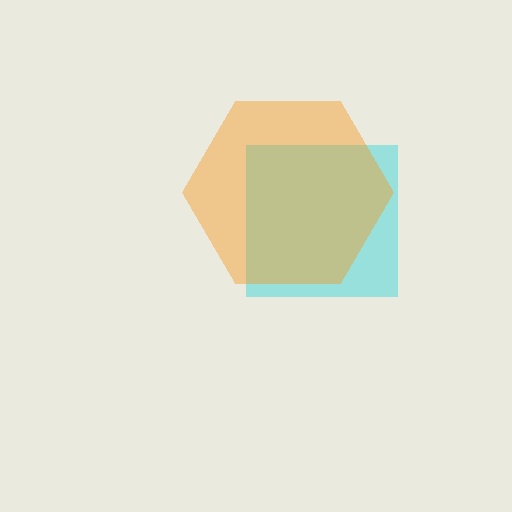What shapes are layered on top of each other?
The layered shapes are: a cyan square, an orange hexagon.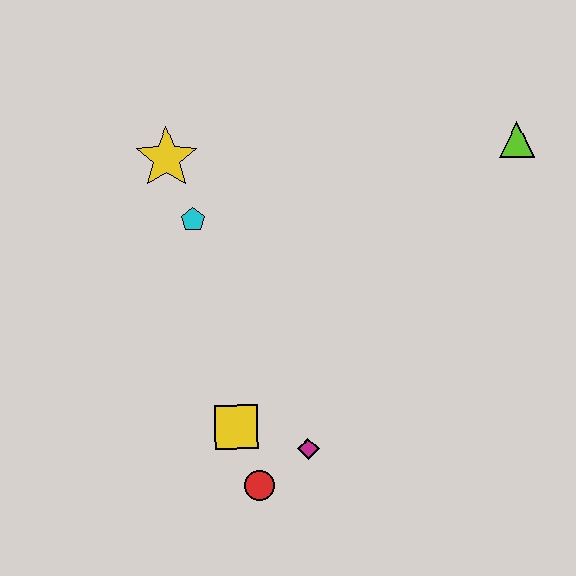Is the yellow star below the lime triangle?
Yes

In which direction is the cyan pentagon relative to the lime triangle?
The cyan pentagon is to the left of the lime triangle.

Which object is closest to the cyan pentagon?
The yellow star is closest to the cyan pentagon.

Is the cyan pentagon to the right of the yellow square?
No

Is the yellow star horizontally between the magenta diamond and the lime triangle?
No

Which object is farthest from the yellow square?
The lime triangle is farthest from the yellow square.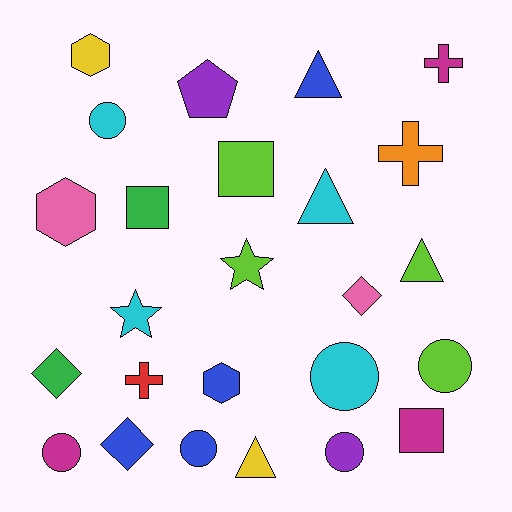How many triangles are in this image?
There are 4 triangles.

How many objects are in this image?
There are 25 objects.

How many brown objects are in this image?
There are no brown objects.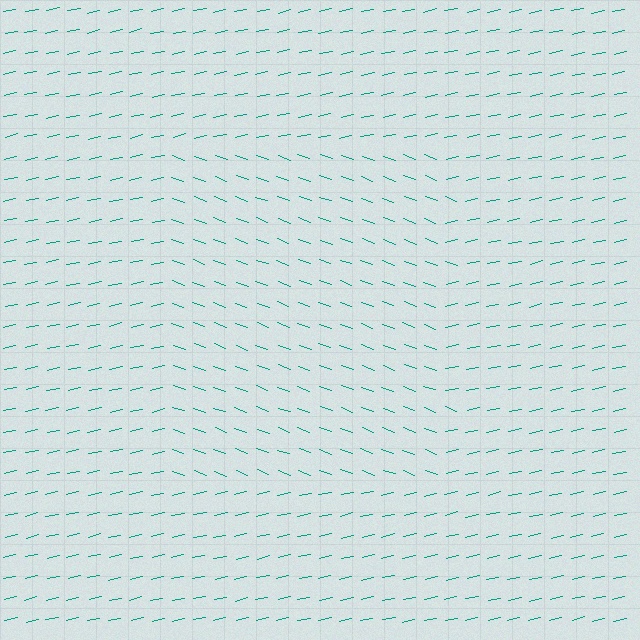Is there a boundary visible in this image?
Yes, there is a texture boundary formed by a change in line orientation.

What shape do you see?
I see a rectangle.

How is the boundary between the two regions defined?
The boundary is defined purely by a change in line orientation (approximately 32 degrees difference). All lines are the same color and thickness.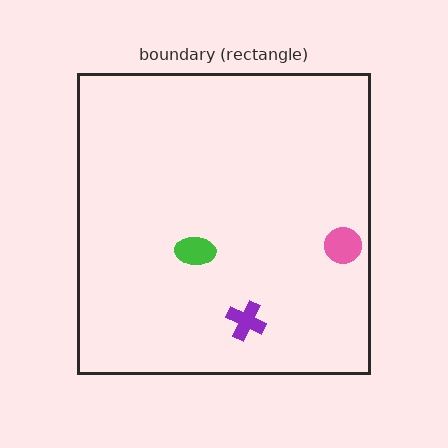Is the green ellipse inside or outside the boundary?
Inside.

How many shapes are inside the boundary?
3 inside, 0 outside.